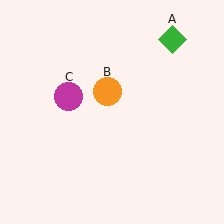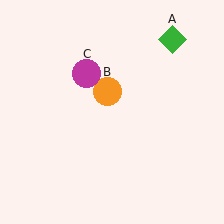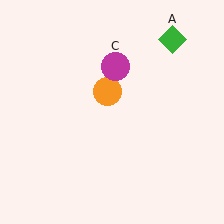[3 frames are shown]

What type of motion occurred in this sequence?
The magenta circle (object C) rotated clockwise around the center of the scene.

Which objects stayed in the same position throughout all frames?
Green diamond (object A) and orange circle (object B) remained stationary.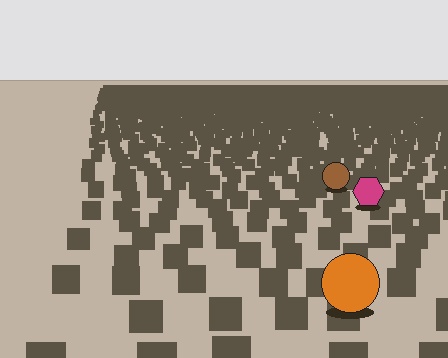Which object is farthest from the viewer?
The brown circle is farthest from the viewer. It appears smaller and the ground texture around it is denser.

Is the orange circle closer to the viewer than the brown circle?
Yes. The orange circle is closer — you can tell from the texture gradient: the ground texture is coarser near it.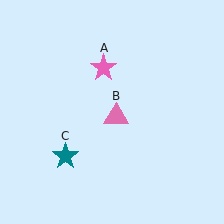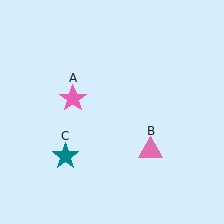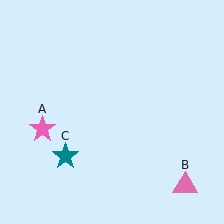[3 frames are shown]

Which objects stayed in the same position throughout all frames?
Teal star (object C) remained stationary.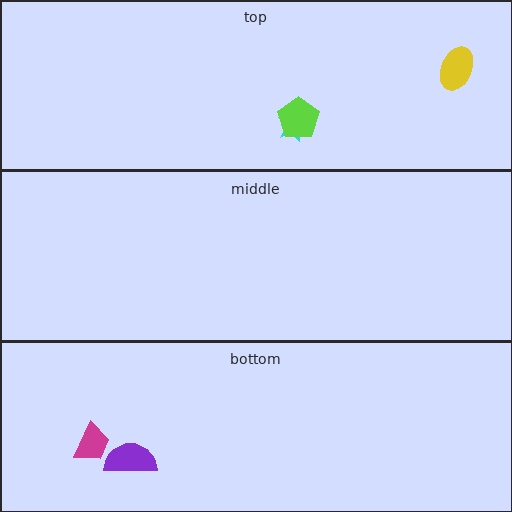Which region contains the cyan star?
The top region.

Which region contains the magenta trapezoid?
The bottom region.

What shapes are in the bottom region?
The purple semicircle, the magenta trapezoid.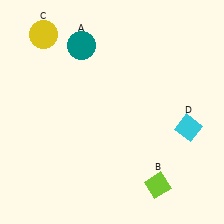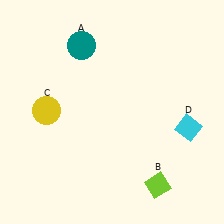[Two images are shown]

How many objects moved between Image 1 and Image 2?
1 object moved between the two images.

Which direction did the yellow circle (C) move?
The yellow circle (C) moved down.